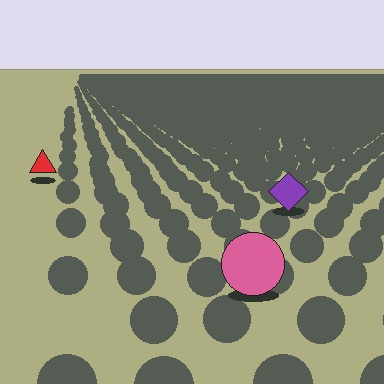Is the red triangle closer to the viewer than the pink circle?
No. The pink circle is closer — you can tell from the texture gradient: the ground texture is coarser near it.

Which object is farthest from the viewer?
The red triangle is farthest from the viewer. It appears smaller and the ground texture around it is denser.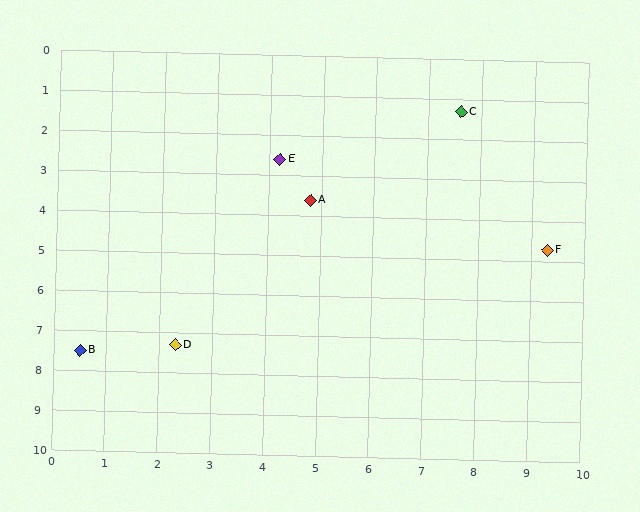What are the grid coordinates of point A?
Point A is at approximately (4.8, 3.6).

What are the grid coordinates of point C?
Point C is at approximately (7.6, 1.3).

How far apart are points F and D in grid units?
Points F and D are about 7.5 grid units apart.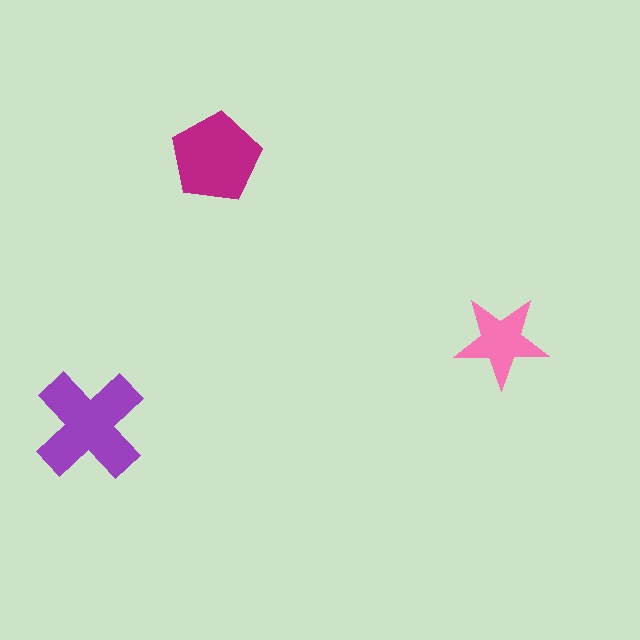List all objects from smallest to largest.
The pink star, the magenta pentagon, the purple cross.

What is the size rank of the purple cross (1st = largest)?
1st.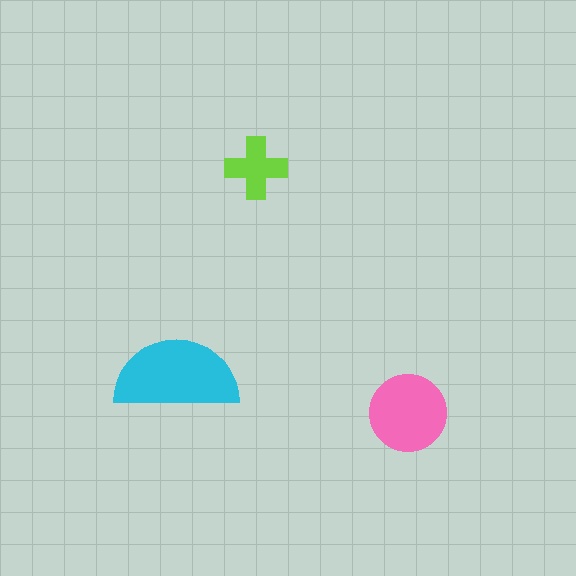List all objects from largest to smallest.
The cyan semicircle, the pink circle, the lime cross.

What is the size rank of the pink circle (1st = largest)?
2nd.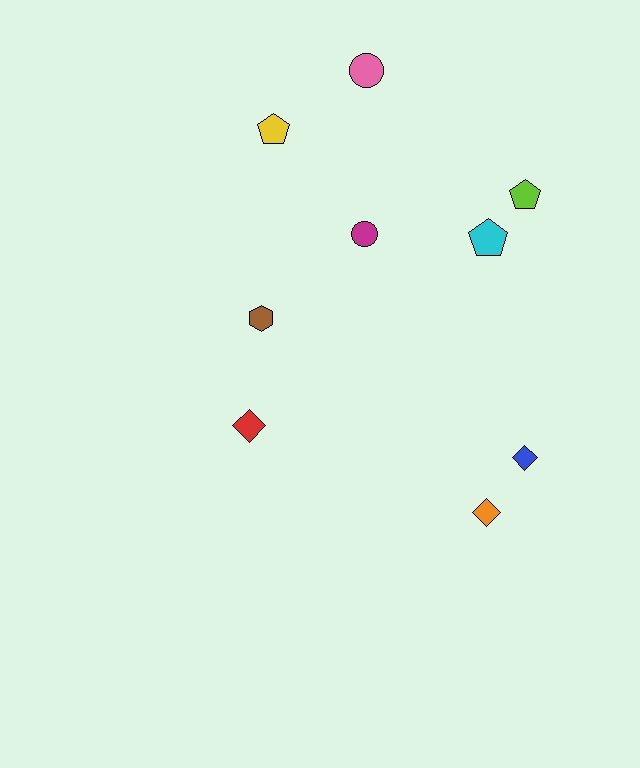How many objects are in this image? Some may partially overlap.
There are 9 objects.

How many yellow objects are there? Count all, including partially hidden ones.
There is 1 yellow object.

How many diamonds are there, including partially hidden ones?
There are 3 diamonds.